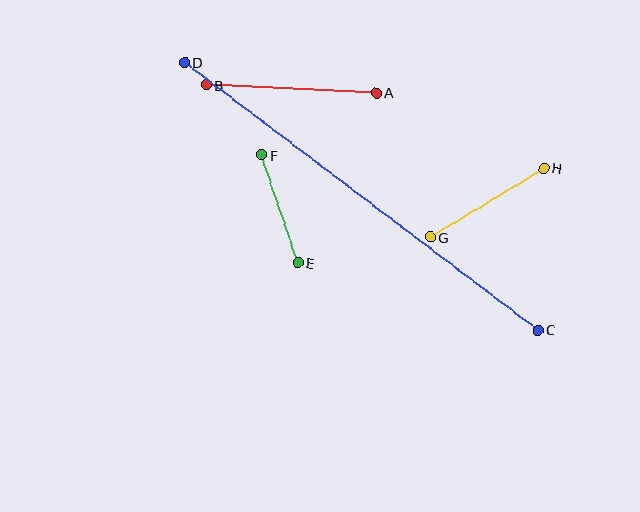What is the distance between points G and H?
The distance is approximately 133 pixels.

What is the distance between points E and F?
The distance is approximately 114 pixels.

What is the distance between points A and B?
The distance is approximately 170 pixels.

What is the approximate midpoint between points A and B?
The midpoint is at approximately (291, 89) pixels.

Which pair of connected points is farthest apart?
Points C and D are farthest apart.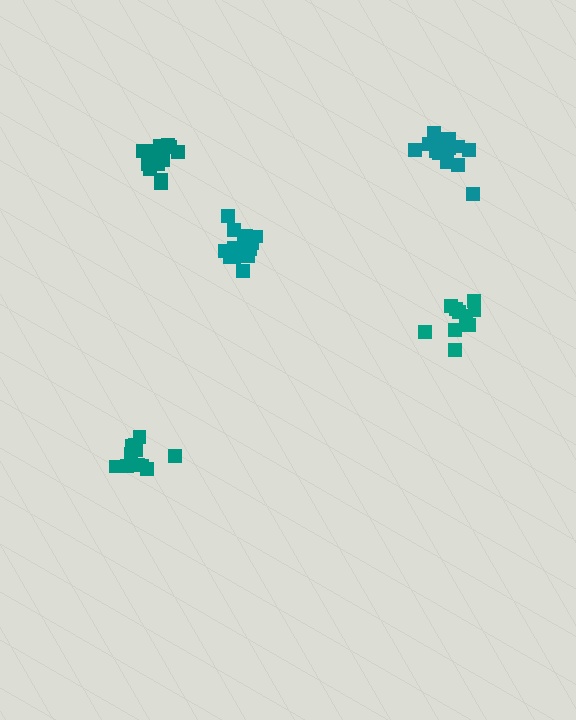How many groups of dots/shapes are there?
There are 5 groups.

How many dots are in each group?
Group 1: 14 dots, Group 2: 11 dots, Group 3: 11 dots, Group 4: 13 dots, Group 5: 13 dots (62 total).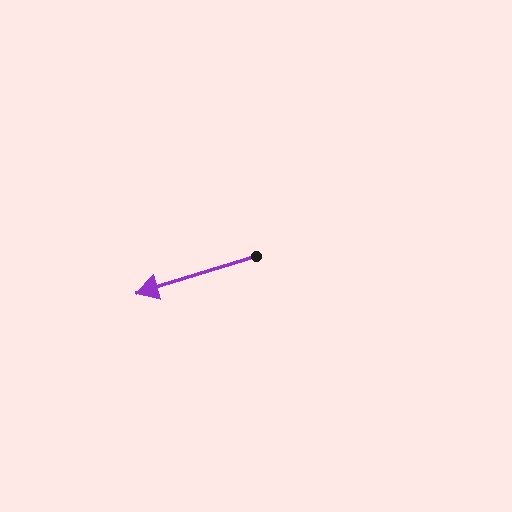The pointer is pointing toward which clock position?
Roughly 8 o'clock.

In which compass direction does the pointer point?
West.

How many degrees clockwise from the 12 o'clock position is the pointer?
Approximately 253 degrees.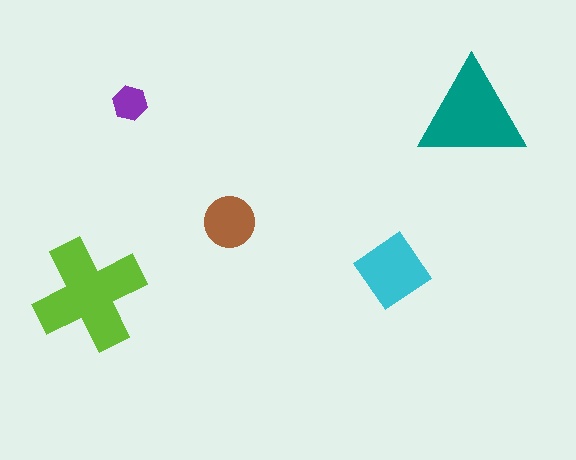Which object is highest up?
The purple hexagon is topmost.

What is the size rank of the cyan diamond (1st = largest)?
3rd.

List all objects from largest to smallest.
The lime cross, the teal triangle, the cyan diamond, the brown circle, the purple hexagon.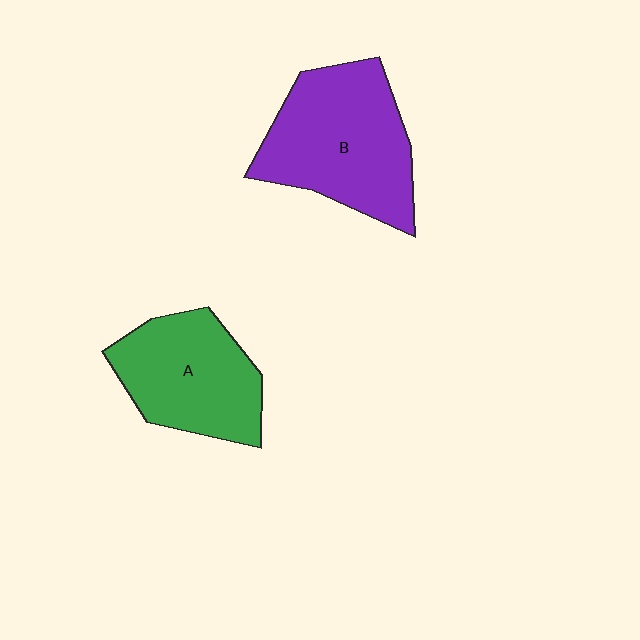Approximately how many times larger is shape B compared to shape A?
Approximately 1.2 times.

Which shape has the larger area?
Shape B (purple).